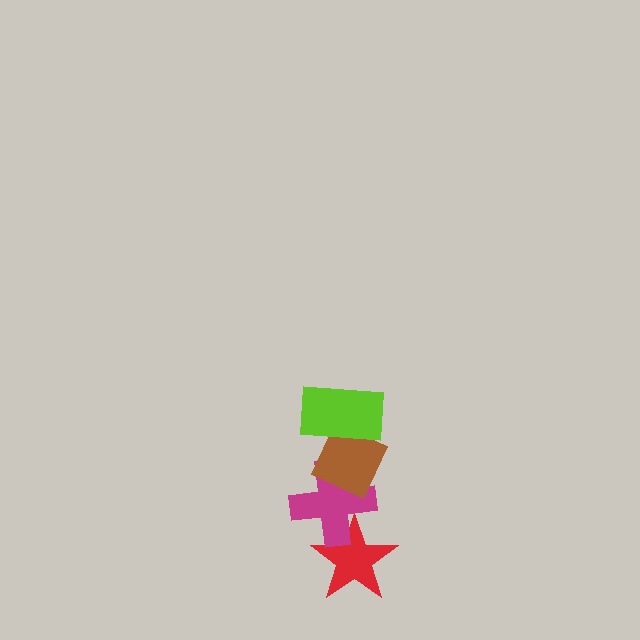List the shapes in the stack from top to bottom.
From top to bottom: the lime rectangle, the brown diamond, the magenta cross, the red star.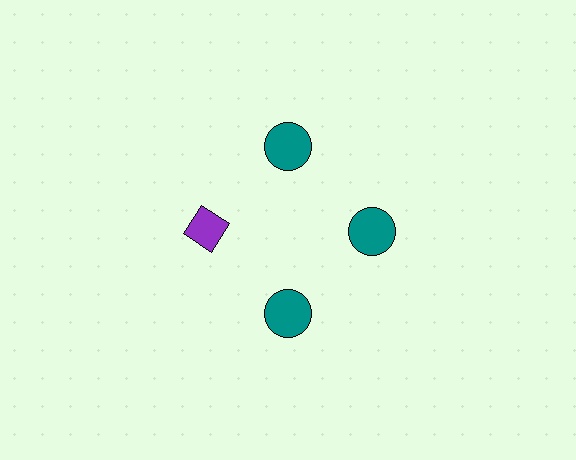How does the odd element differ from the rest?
It differs in both color (purple instead of teal) and shape (diamond instead of circle).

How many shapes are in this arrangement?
There are 4 shapes arranged in a ring pattern.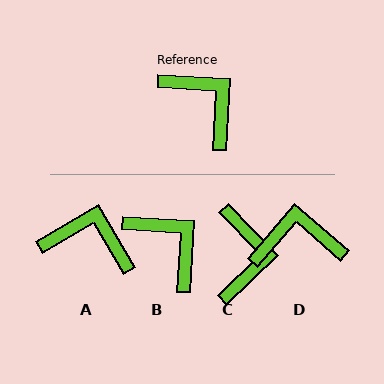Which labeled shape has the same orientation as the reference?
B.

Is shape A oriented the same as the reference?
No, it is off by about 34 degrees.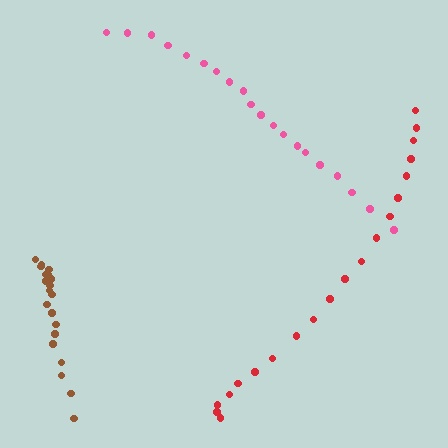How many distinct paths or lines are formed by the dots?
There are 3 distinct paths.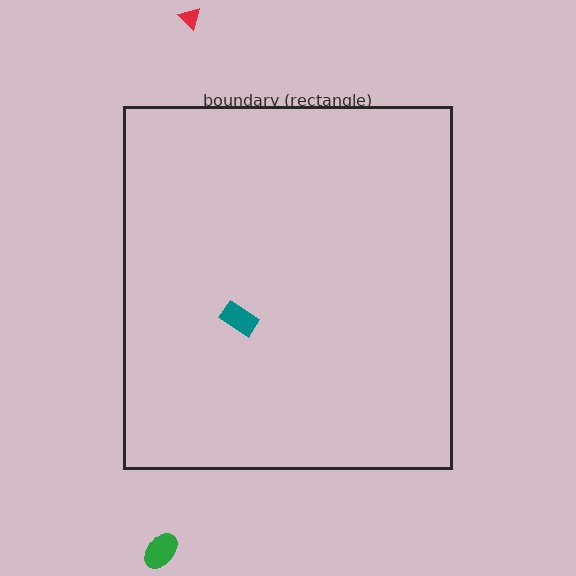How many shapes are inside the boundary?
1 inside, 2 outside.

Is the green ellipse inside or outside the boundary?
Outside.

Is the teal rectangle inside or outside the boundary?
Inside.